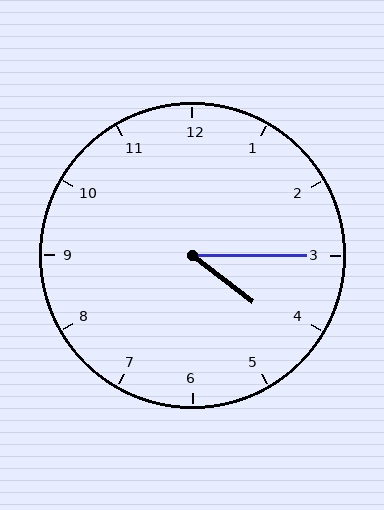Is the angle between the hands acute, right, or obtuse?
It is acute.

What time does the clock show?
4:15.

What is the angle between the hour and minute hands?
Approximately 38 degrees.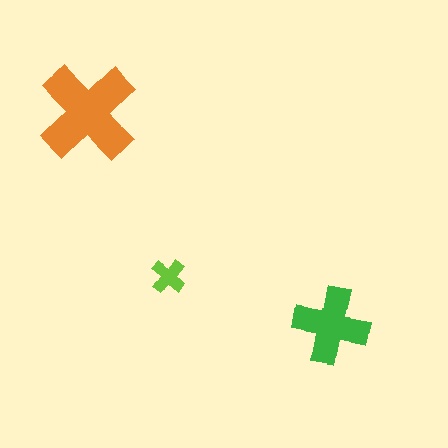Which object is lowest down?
The green cross is bottommost.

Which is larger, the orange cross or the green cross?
The orange one.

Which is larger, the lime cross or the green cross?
The green one.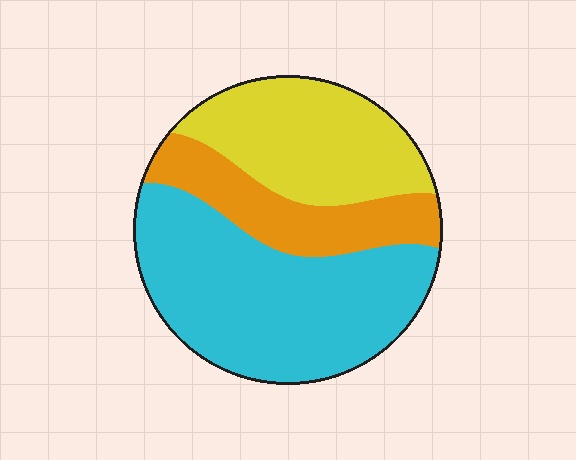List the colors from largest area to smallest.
From largest to smallest: cyan, yellow, orange.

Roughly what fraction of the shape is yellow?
Yellow covers 30% of the shape.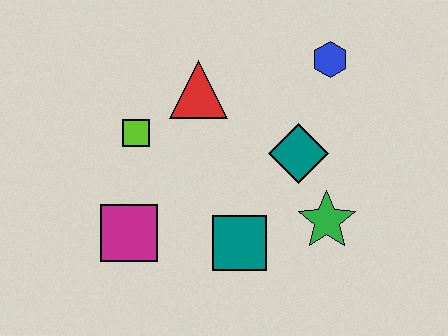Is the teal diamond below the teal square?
No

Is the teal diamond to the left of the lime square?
No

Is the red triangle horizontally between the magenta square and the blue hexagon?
Yes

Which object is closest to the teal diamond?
The green star is closest to the teal diamond.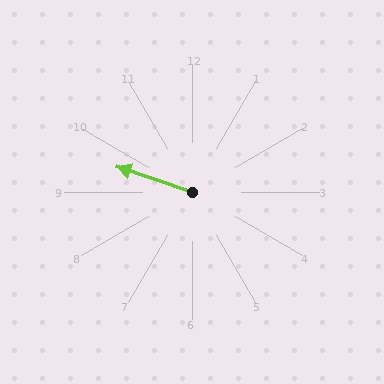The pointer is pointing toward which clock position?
Roughly 10 o'clock.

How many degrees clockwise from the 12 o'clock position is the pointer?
Approximately 289 degrees.